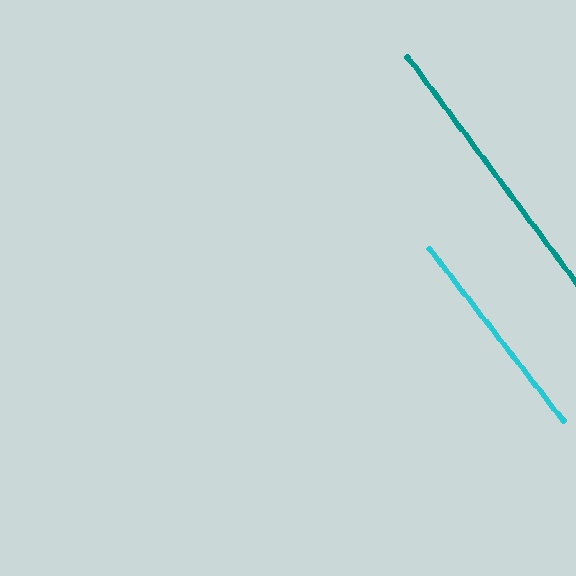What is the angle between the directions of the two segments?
Approximately 1 degree.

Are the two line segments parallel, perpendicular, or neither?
Parallel — their directions differ by only 1.0°.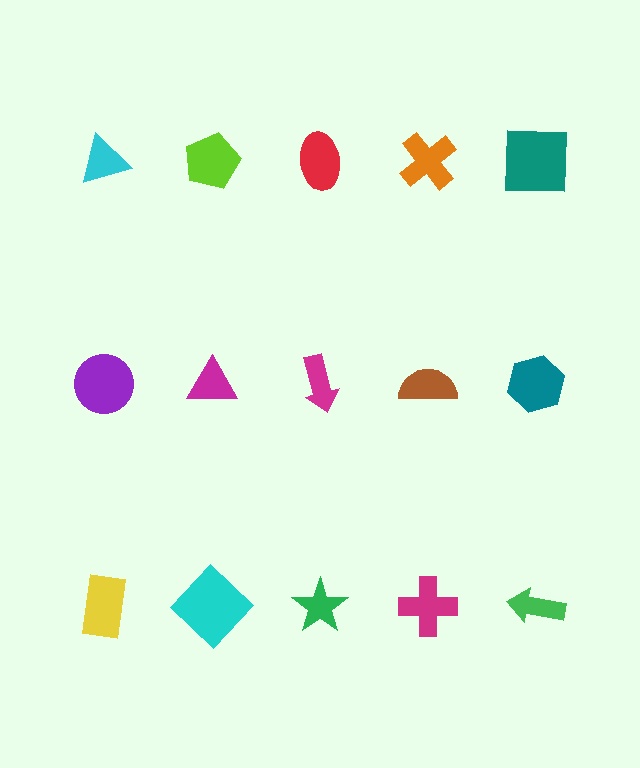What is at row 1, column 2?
A lime pentagon.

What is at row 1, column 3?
A red ellipse.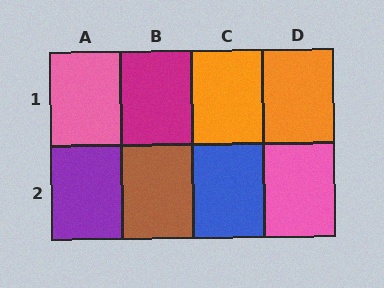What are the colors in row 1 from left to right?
Pink, magenta, orange, orange.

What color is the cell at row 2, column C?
Blue.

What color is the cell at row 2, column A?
Purple.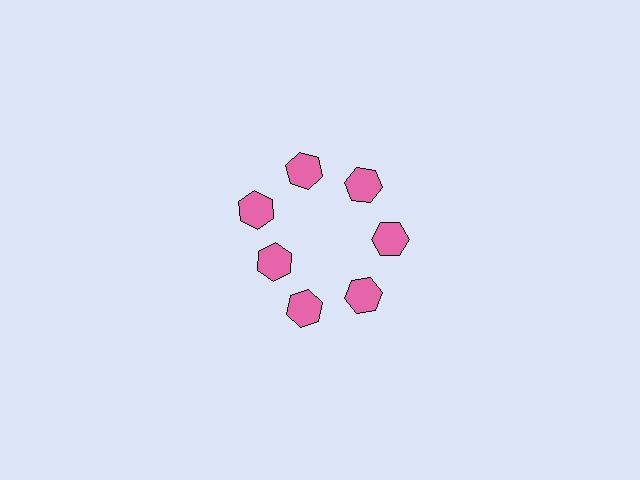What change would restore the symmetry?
The symmetry would be restored by moving it outward, back onto the ring so that all 7 hexagons sit at equal angles and equal distance from the center.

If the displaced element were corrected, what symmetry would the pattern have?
It would have 7-fold rotational symmetry — the pattern would map onto itself every 51 degrees.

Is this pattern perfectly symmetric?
No. The 7 pink hexagons are arranged in a ring, but one element near the 8 o'clock position is pulled inward toward the center, breaking the 7-fold rotational symmetry.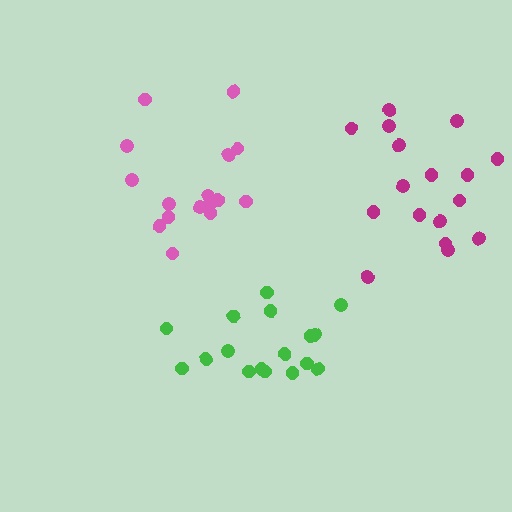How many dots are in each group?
Group 1: 16 dots, Group 2: 17 dots, Group 3: 17 dots (50 total).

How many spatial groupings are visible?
There are 3 spatial groupings.